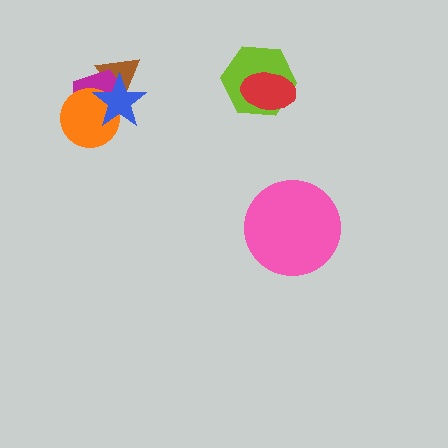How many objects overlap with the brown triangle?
2 objects overlap with the brown triangle.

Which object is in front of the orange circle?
The blue star is in front of the orange circle.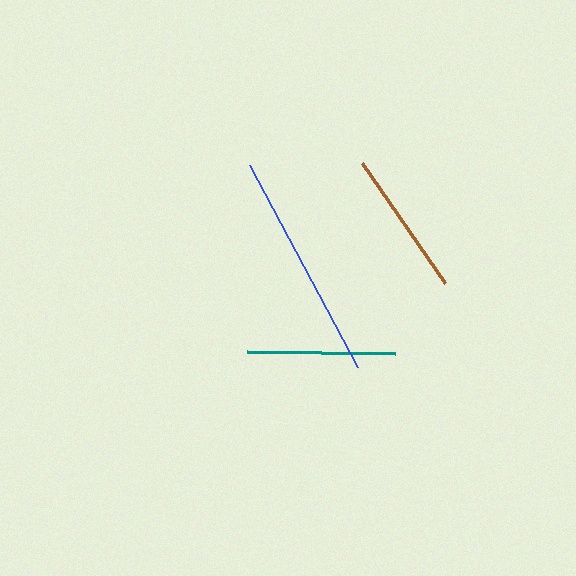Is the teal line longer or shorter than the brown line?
The teal line is longer than the brown line.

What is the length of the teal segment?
The teal segment is approximately 147 pixels long.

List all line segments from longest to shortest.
From longest to shortest: blue, teal, brown.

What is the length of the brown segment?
The brown segment is approximately 146 pixels long.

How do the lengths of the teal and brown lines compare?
The teal and brown lines are approximately the same length.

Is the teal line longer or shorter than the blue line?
The blue line is longer than the teal line.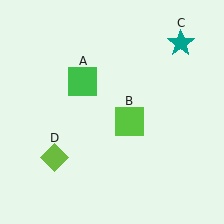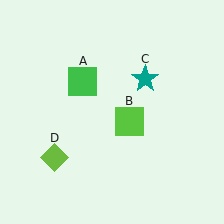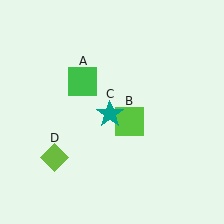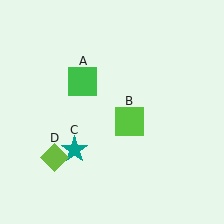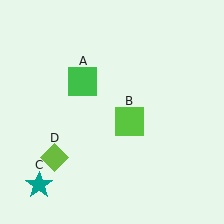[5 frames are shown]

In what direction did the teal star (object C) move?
The teal star (object C) moved down and to the left.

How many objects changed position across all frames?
1 object changed position: teal star (object C).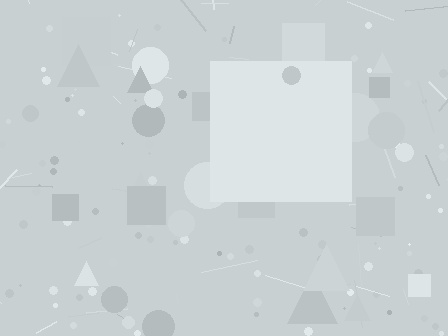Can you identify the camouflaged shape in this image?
The camouflaged shape is a square.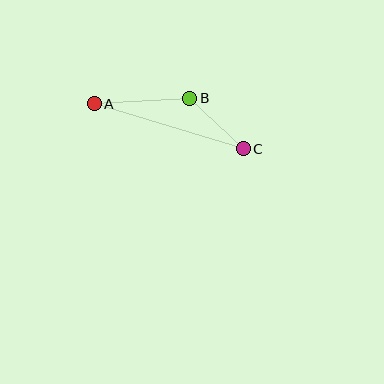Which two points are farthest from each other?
Points A and C are farthest from each other.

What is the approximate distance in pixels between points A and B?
The distance between A and B is approximately 95 pixels.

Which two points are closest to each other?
Points B and C are closest to each other.